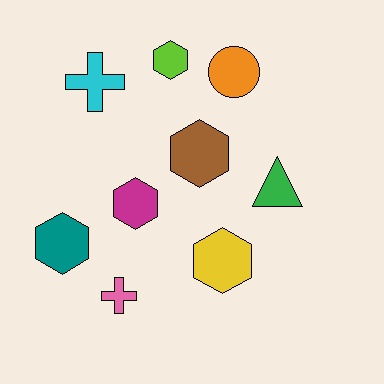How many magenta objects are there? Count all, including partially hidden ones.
There is 1 magenta object.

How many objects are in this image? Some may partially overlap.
There are 9 objects.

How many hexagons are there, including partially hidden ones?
There are 5 hexagons.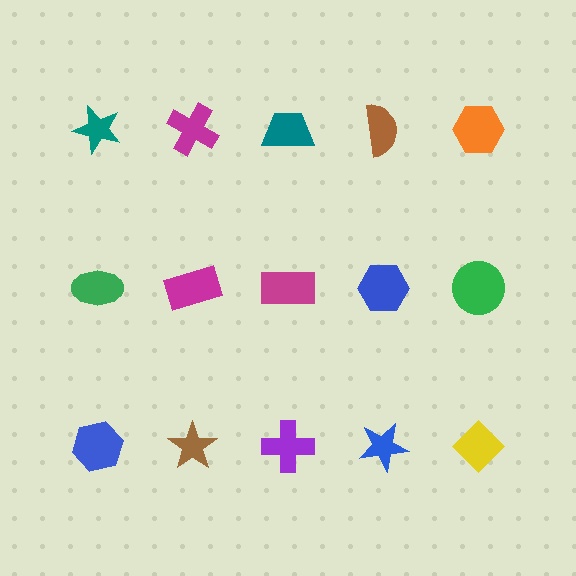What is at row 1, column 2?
A magenta cross.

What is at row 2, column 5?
A green circle.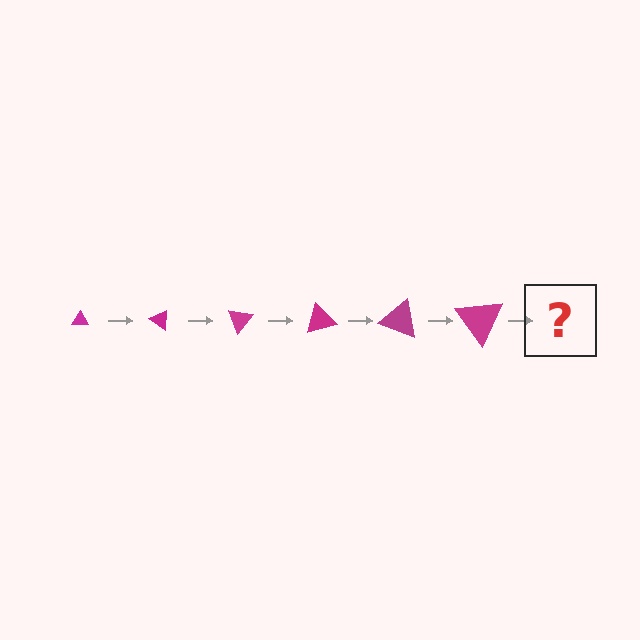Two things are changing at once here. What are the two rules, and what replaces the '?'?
The two rules are that the triangle grows larger each step and it rotates 35 degrees each step. The '?' should be a triangle, larger than the previous one and rotated 210 degrees from the start.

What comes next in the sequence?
The next element should be a triangle, larger than the previous one and rotated 210 degrees from the start.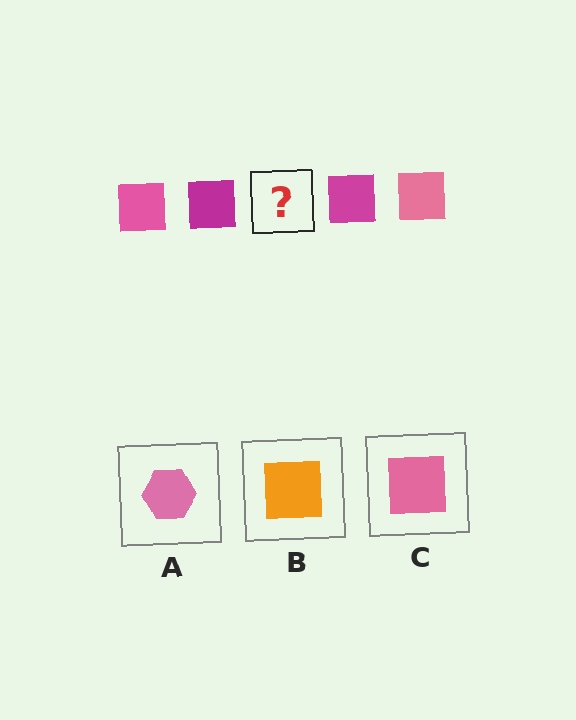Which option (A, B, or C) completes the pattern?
C.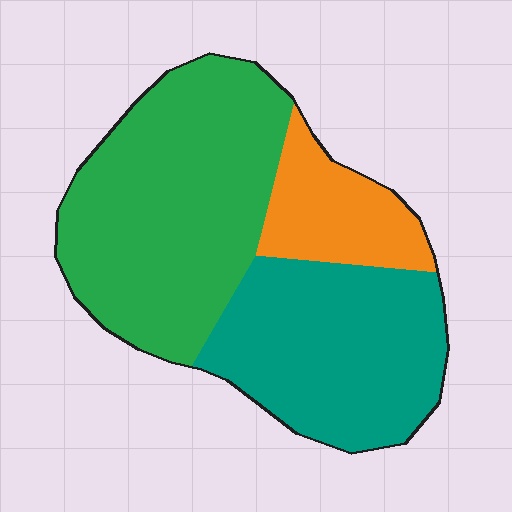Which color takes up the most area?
Green, at roughly 50%.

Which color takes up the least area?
Orange, at roughly 15%.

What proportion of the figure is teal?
Teal covers around 35% of the figure.